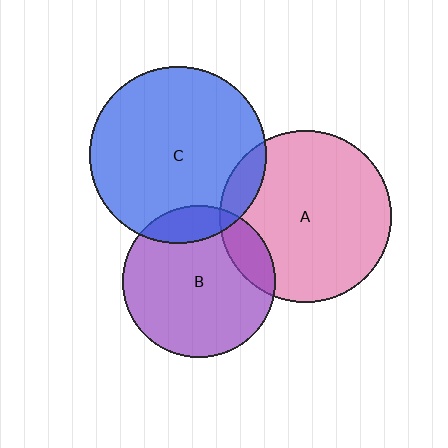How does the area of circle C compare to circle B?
Approximately 1.3 times.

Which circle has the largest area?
Circle C (blue).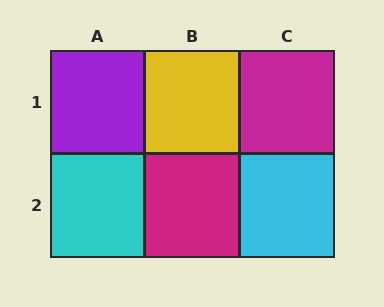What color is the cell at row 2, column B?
Magenta.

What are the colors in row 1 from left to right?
Purple, yellow, magenta.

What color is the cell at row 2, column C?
Cyan.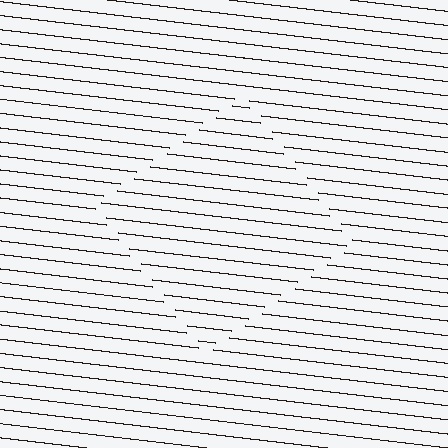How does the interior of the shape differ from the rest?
The interior of the shape contains the same grating, shifted by half a period — the contour is defined by the phase discontinuity where line-ends from the inner and outer gratings abut.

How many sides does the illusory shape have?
4 sides — the line-ends trace a square.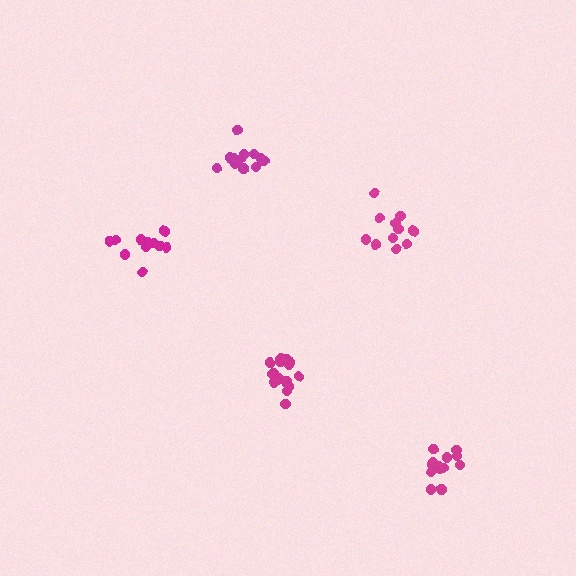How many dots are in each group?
Group 1: 11 dots, Group 2: 11 dots, Group 3: 13 dots, Group 4: 15 dots, Group 5: 15 dots (65 total).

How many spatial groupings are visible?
There are 5 spatial groupings.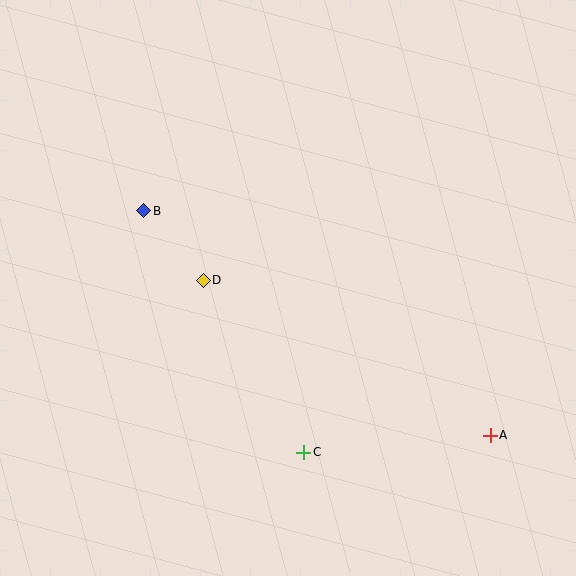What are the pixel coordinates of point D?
Point D is at (203, 280).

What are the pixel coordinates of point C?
Point C is at (304, 452).